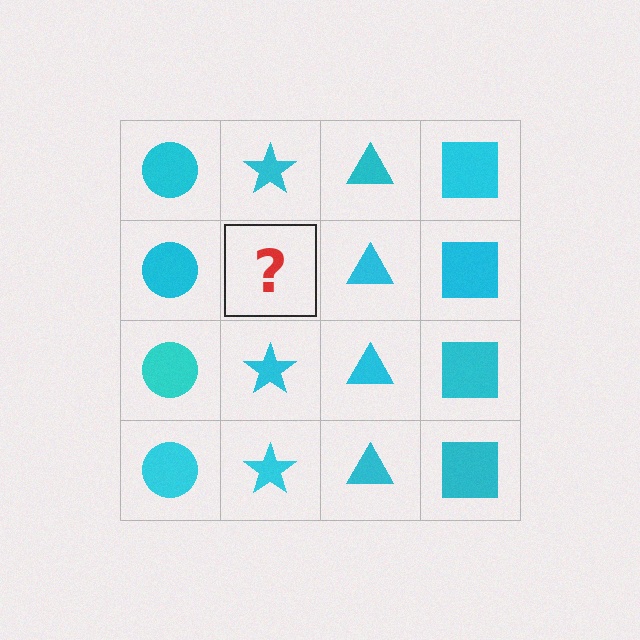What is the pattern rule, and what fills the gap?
The rule is that each column has a consistent shape. The gap should be filled with a cyan star.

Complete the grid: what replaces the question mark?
The question mark should be replaced with a cyan star.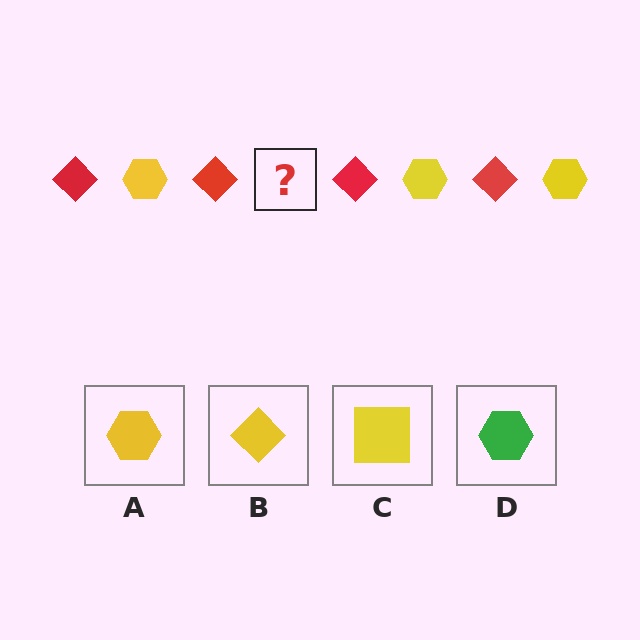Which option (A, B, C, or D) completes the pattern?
A.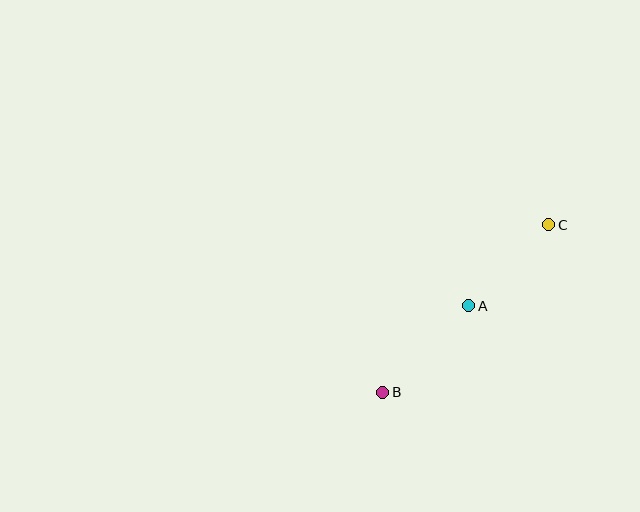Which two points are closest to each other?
Points A and C are closest to each other.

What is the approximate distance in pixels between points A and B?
The distance between A and B is approximately 122 pixels.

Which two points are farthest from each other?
Points B and C are farthest from each other.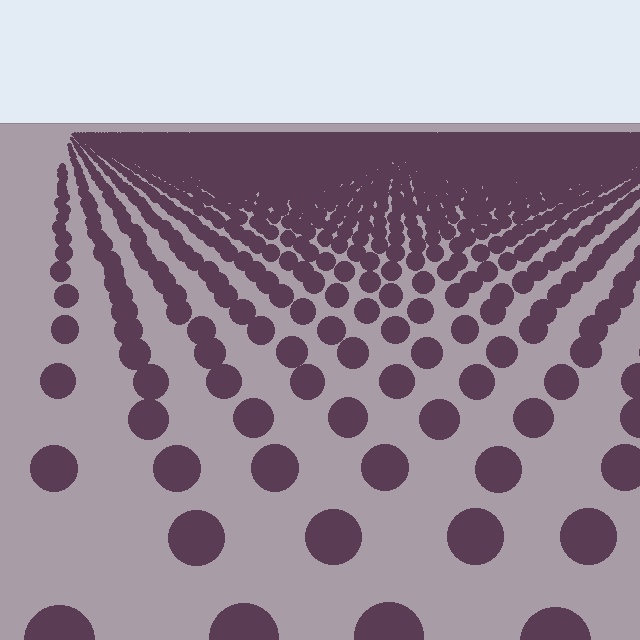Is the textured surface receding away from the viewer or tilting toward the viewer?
The surface is receding away from the viewer. Texture elements get smaller and denser toward the top.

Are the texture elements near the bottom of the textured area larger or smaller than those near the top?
Larger. Near the bottom, elements are closer to the viewer and appear at a bigger on-screen size.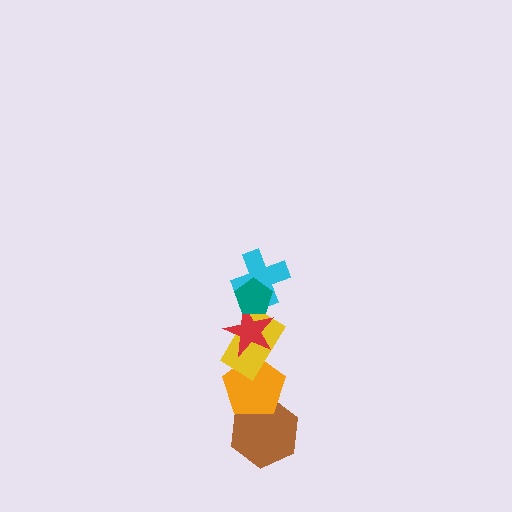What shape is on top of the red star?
The cyan cross is on top of the red star.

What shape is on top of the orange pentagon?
The yellow rectangle is on top of the orange pentagon.